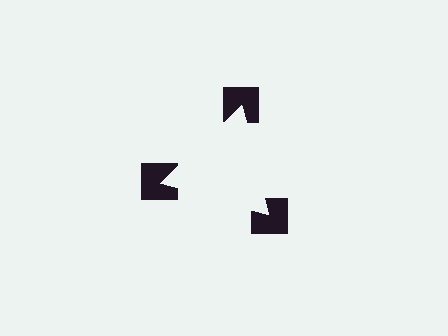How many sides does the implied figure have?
3 sides.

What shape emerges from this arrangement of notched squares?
An illusory triangle — its edges are inferred from the aligned wedge cuts in the notched squares, not physically drawn.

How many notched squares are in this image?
There are 3 — one at each vertex of the illusory triangle.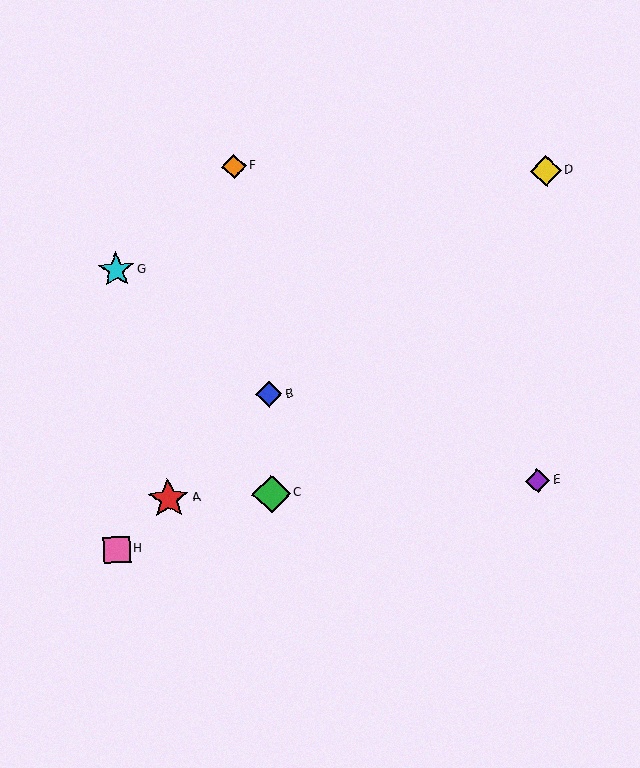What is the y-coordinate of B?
Object B is at y≈394.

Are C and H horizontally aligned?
No, C is at y≈494 and H is at y≈550.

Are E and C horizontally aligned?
Yes, both are at y≈481.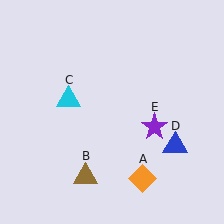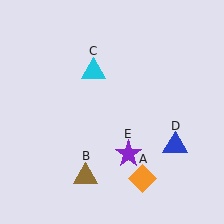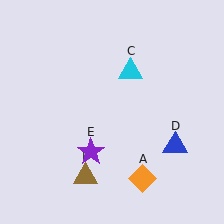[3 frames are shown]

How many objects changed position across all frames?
2 objects changed position: cyan triangle (object C), purple star (object E).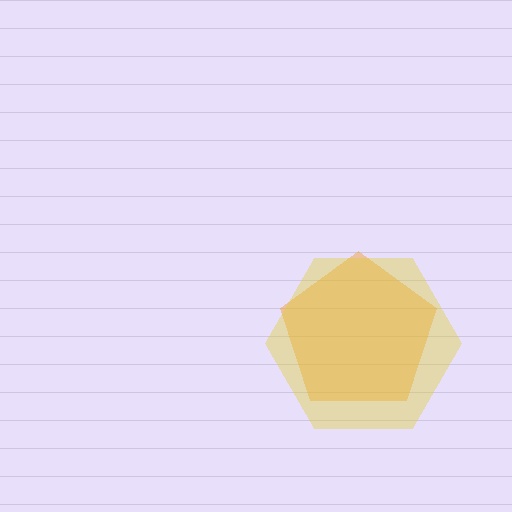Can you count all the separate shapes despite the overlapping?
Yes, there are 2 separate shapes.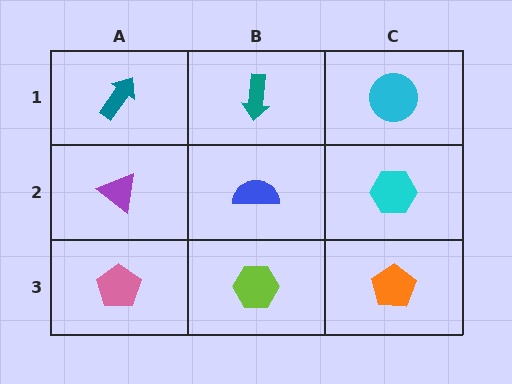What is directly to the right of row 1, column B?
A cyan circle.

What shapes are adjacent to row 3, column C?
A cyan hexagon (row 2, column C), a lime hexagon (row 3, column B).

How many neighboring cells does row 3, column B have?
3.